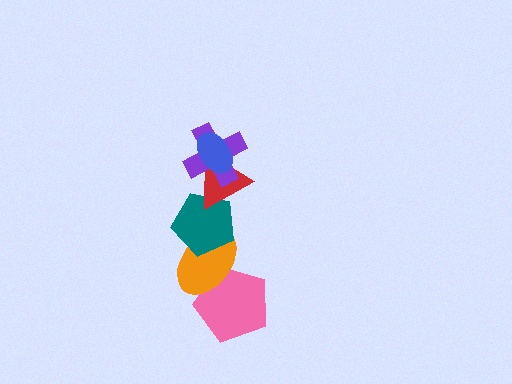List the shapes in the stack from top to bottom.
From top to bottom: the blue ellipse, the purple cross, the red triangle, the teal pentagon, the orange ellipse, the pink pentagon.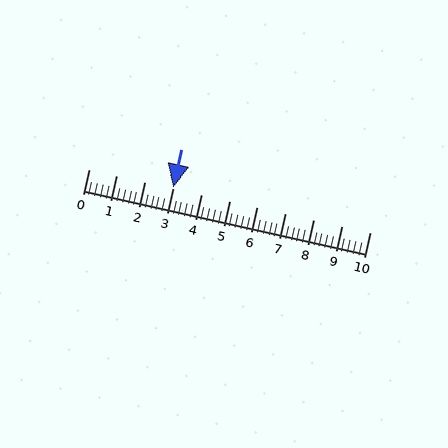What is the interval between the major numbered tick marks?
The major tick marks are spaced 1 units apart.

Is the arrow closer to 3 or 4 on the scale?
The arrow is closer to 3.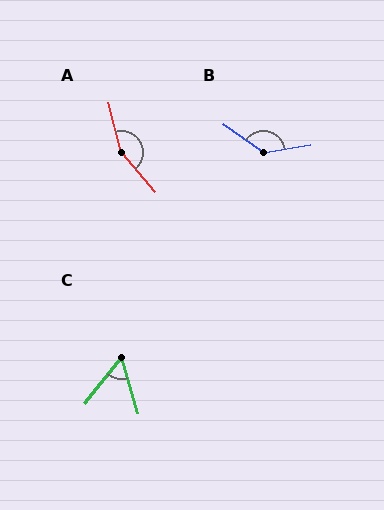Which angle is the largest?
A, at approximately 154 degrees.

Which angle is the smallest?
C, at approximately 54 degrees.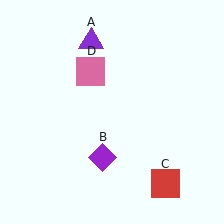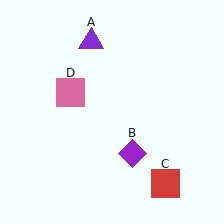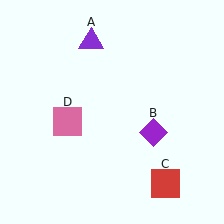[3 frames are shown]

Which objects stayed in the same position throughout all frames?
Purple triangle (object A) and red square (object C) remained stationary.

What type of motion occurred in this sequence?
The purple diamond (object B), pink square (object D) rotated counterclockwise around the center of the scene.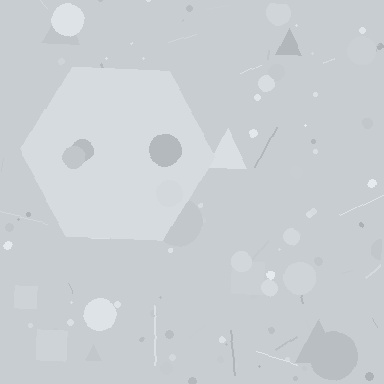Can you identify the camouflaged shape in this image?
The camouflaged shape is a hexagon.